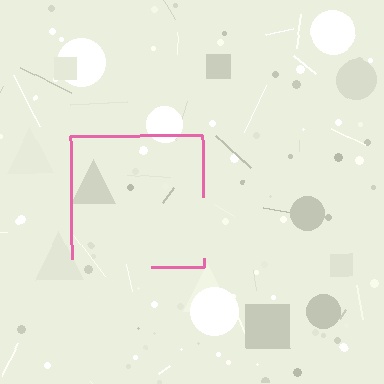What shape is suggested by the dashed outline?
The dashed outline suggests a square.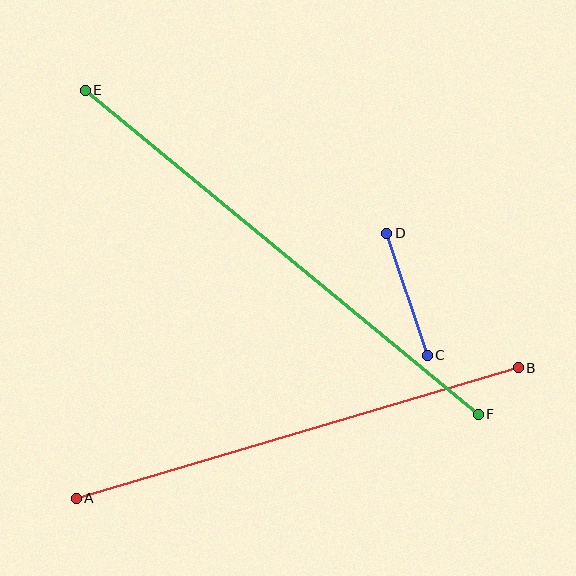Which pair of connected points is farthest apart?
Points E and F are farthest apart.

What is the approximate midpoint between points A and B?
The midpoint is at approximately (297, 433) pixels.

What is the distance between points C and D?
The distance is approximately 129 pixels.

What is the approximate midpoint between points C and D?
The midpoint is at approximately (407, 294) pixels.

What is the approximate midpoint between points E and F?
The midpoint is at approximately (282, 252) pixels.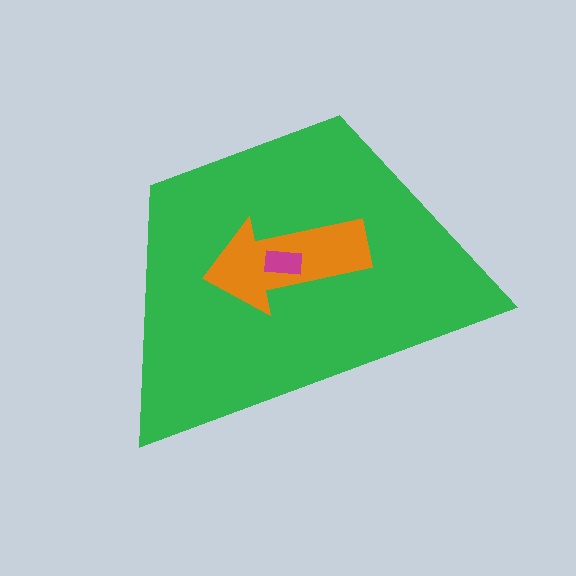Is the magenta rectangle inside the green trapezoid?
Yes.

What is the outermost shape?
The green trapezoid.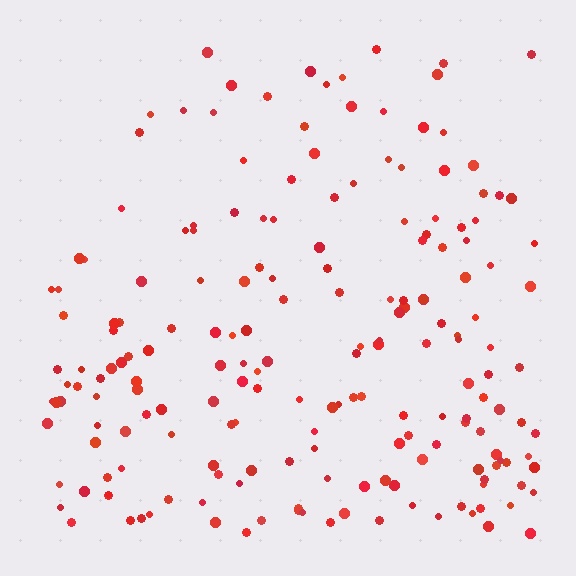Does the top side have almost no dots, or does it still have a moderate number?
Still a moderate number, just noticeably fewer than the bottom.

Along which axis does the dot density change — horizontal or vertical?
Vertical.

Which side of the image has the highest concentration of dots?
The bottom.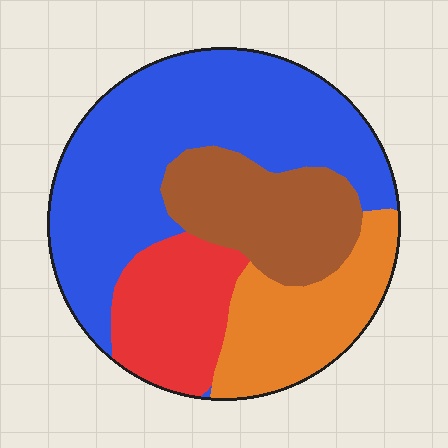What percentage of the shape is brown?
Brown covers about 20% of the shape.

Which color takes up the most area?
Blue, at roughly 45%.